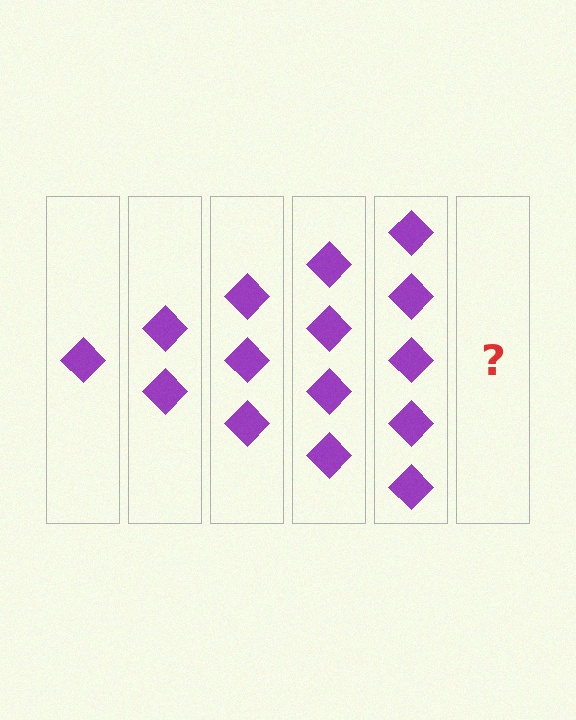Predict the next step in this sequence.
The next step is 6 diamonds.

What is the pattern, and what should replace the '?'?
The pattern is that each step adds one more diamond. The '?' should be 6 diamonds.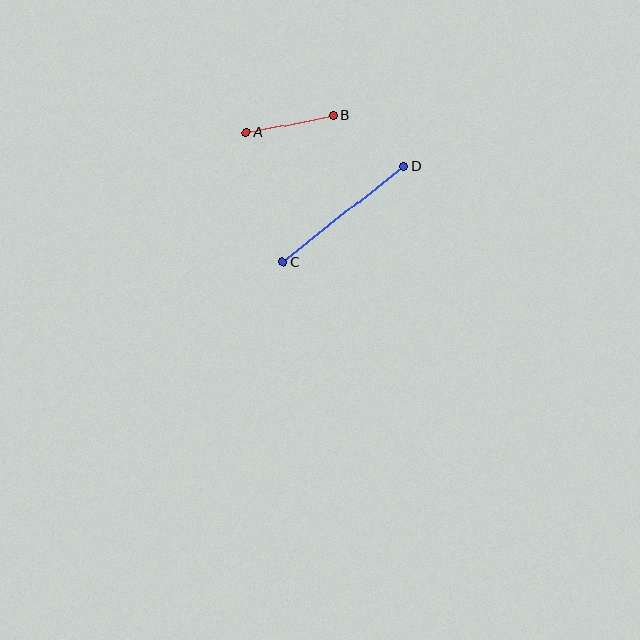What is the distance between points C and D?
The distance is approximately 154 pixels.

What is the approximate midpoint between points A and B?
The midpoint is at approximately (290, 124) pixels.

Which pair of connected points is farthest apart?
Points C and D are farthest apart.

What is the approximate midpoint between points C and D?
The midpoint is at approximately (343, 214) pixels.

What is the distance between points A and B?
The distance is approximately 88 pixels.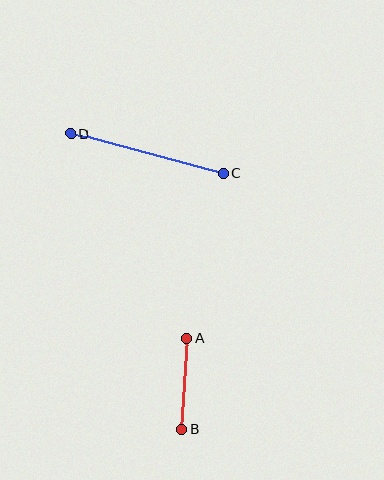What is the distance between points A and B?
The distance is approximately 92 pixels.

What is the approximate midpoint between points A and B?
The midpoint is at approximately (184, 384) pixels.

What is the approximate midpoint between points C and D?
The midpoint is at approximately (147, 153) pixels.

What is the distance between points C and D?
The distance is approximately 157 pixels.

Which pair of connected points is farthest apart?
Points C and D are farthest apart.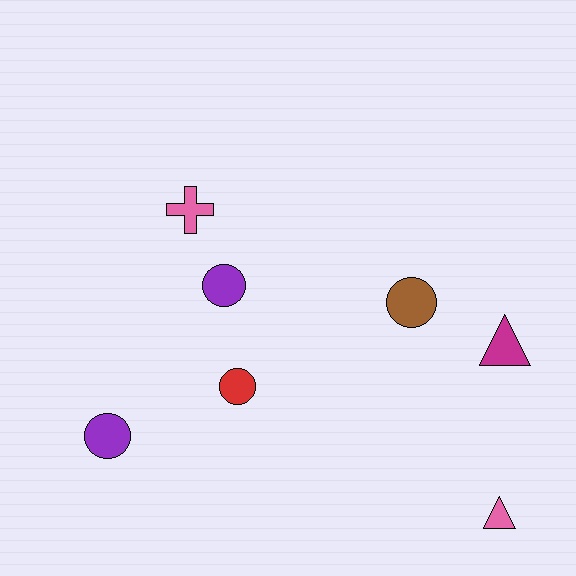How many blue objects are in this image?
There are no blue objects.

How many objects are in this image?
There are 7 objects.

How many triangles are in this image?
There are 2 triangles.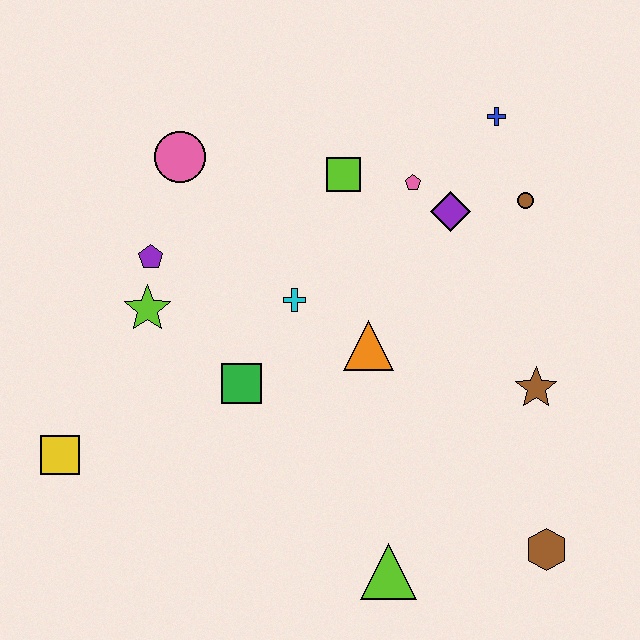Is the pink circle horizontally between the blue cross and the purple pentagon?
Yes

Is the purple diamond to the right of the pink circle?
Yes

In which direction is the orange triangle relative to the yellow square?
The orange triangle is to the right of the yellow square.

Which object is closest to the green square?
The cyan cross is closest to the green square.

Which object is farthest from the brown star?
The yellow square is farthest from the brown star.